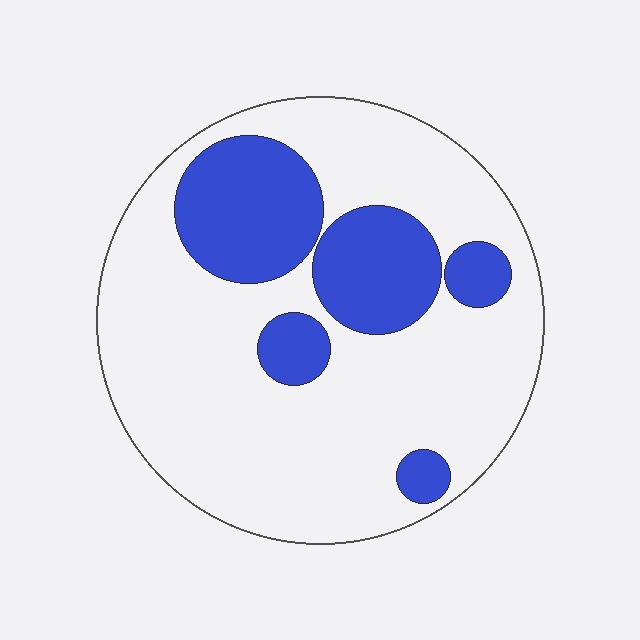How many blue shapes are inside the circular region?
5.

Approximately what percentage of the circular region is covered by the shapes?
Approximately 25%.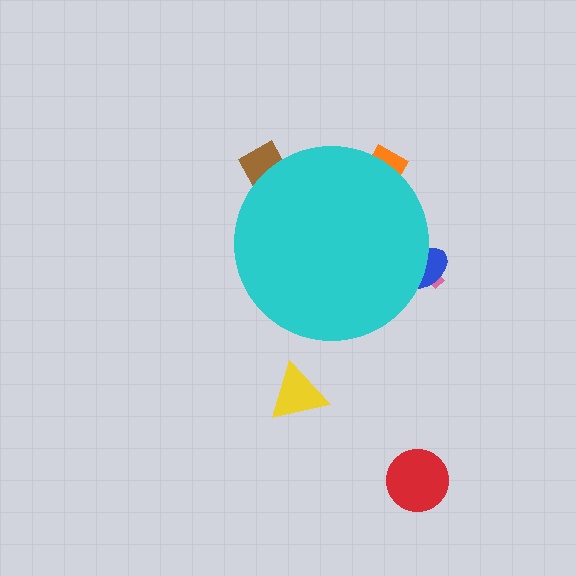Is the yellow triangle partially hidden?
No, the yellow triangle is fully visible.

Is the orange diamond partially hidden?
Yes, the orange diamond is partially hidden behind the cyan circle.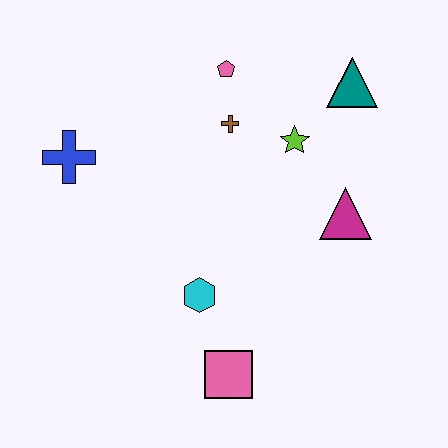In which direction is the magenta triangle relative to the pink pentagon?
The magenta triangle is below the pink pentagon.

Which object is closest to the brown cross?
The pink pentagon is closest to the brown cross.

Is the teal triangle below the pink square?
No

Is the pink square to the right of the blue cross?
Yes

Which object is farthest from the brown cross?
The pink square is farthest from the brown cross.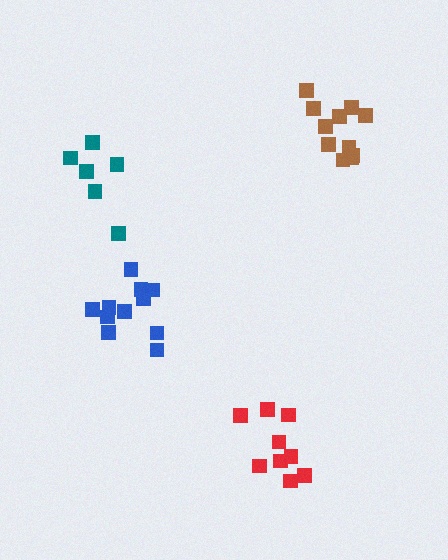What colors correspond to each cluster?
The clusters are colored: teal, brown, blue, red.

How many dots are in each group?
Group 1: 6 dots, Group 2: 11 dots, Group 3: 11 dots, Group 4: 9 dots (37 total).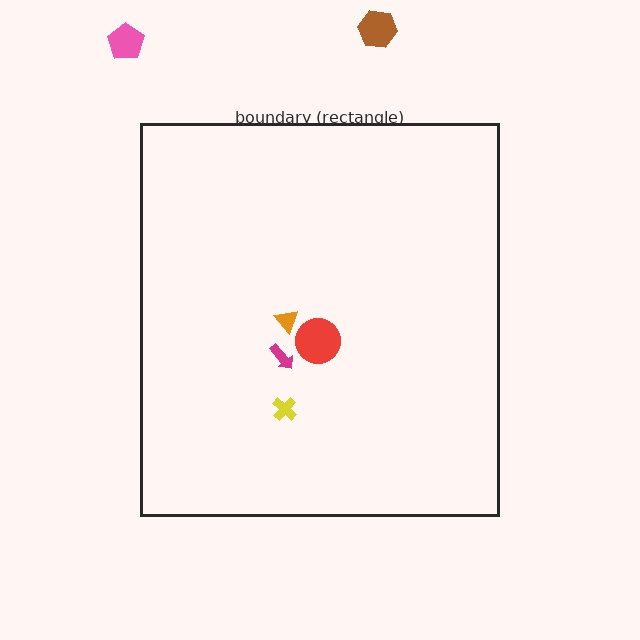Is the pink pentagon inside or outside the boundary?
Outside.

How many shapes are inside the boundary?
4 inside, 2 outside.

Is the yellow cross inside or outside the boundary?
Inside.